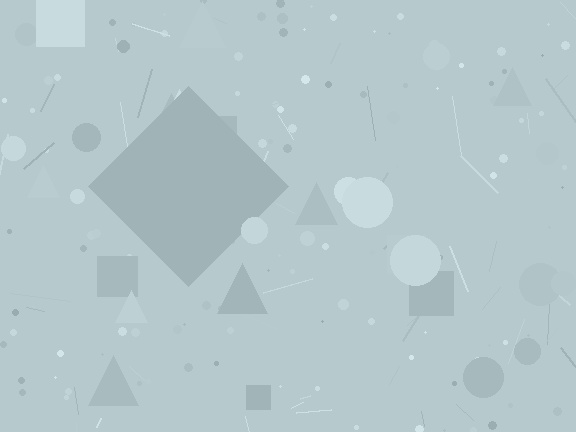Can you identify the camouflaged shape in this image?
The camouflaged shape is a diamond.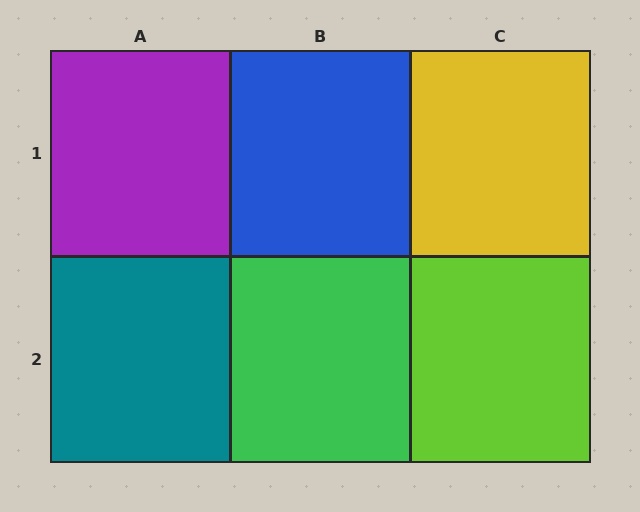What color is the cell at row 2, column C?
Lime.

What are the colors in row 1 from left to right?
Purple, blue, yellow.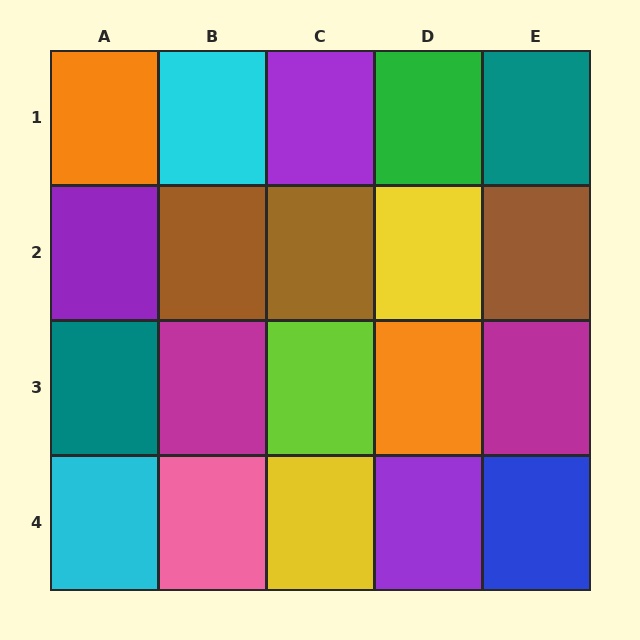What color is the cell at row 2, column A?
Purple.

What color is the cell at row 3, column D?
Orange.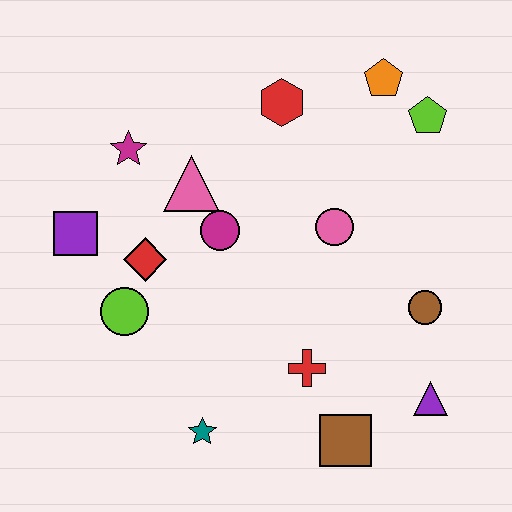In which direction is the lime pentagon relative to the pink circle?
The lime pentagon is above the pink circle.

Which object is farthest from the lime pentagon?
The teal star is farthest from the lime pentagon.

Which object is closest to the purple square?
The red diamond is closest to the purple square.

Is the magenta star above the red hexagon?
No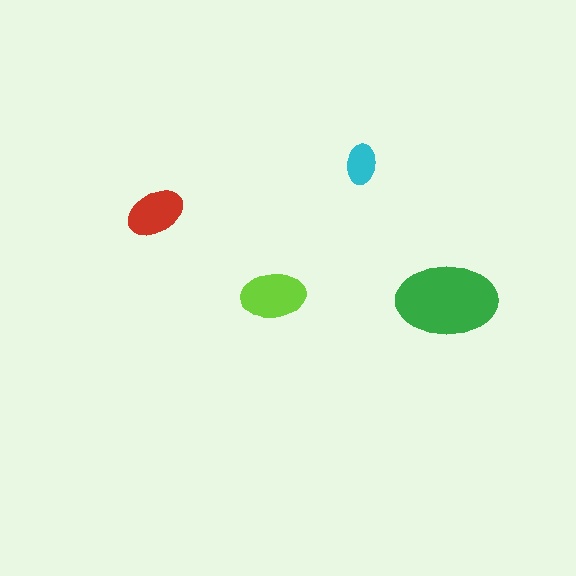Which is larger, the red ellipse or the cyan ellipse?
The red one.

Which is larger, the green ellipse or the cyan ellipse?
The green one.